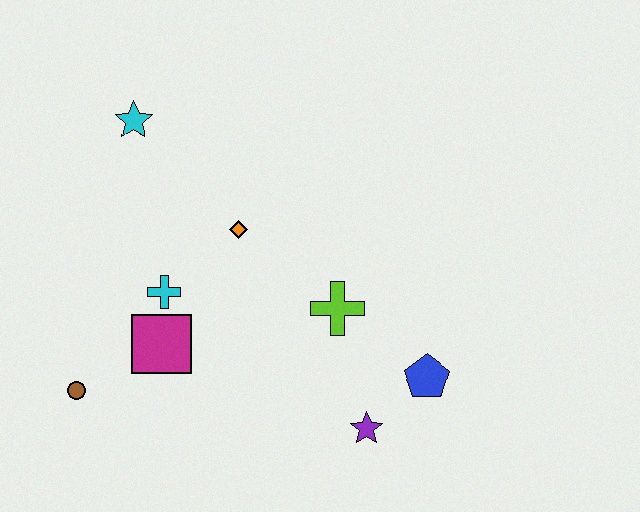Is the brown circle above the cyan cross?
No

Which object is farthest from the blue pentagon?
The cyan star is farthest from the blue pentagon.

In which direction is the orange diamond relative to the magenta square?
The orange diamond is above the magenta square.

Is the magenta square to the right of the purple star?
No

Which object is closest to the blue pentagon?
The purple star is closest to the blue pentagon.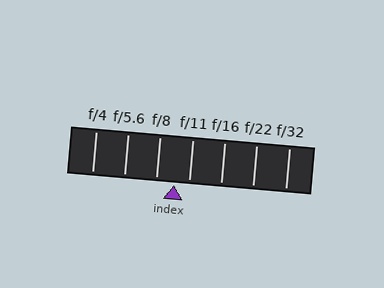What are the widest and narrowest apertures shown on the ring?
The widest aperture shown is f/4 and the narrowest is f/32.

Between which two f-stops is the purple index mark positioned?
The index mark is between f/8 and f/11.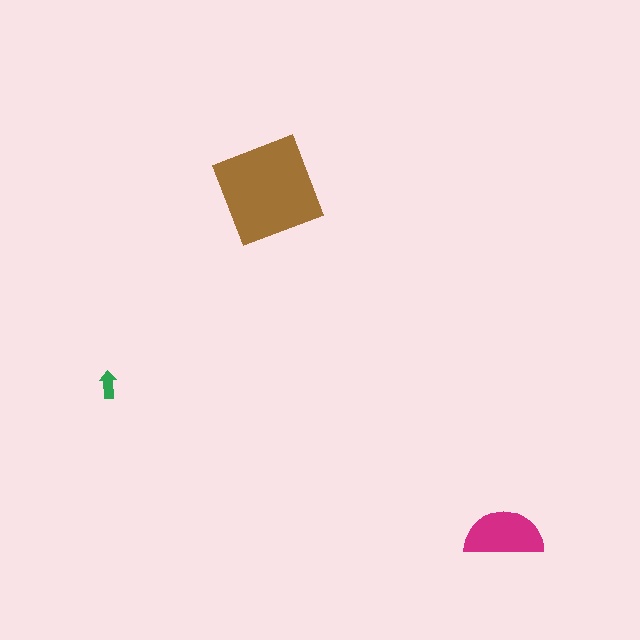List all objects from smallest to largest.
The green arrow, the magenta semicircle, the brown square.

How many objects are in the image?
There are 3 objects in the image.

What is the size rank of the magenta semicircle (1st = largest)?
2nd.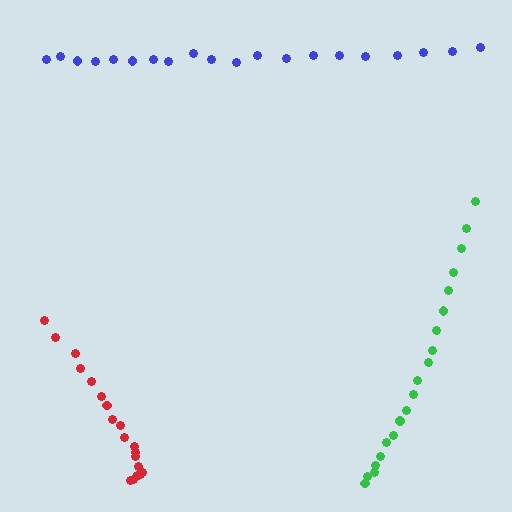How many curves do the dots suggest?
There are 3 distinct paths.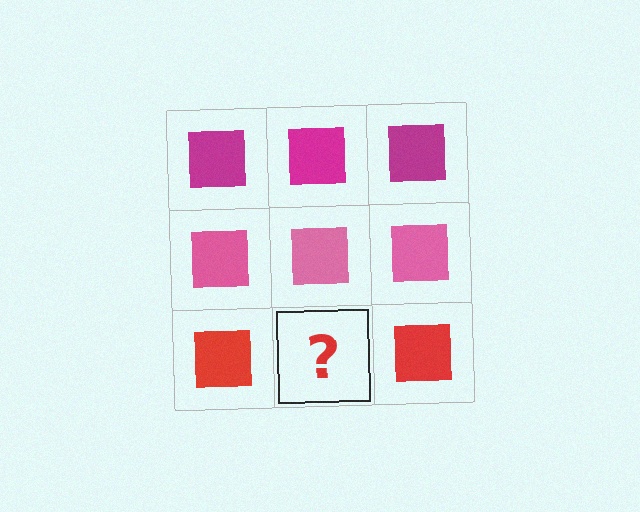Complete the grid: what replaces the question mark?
The question mark should be replaced with a red square.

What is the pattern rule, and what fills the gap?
The rule is that each row has a consistent color. The gap should be filled with a red square.